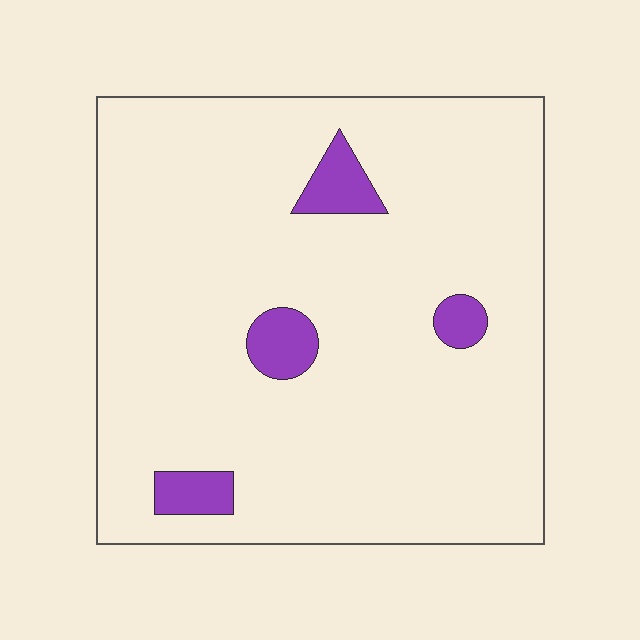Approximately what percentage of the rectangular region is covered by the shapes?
Approximately 5%.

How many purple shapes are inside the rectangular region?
4.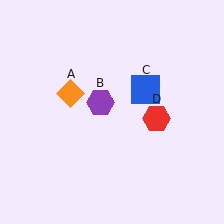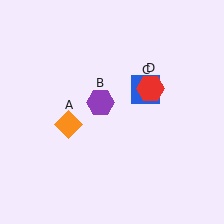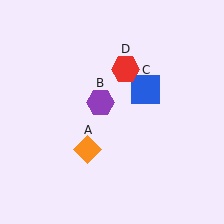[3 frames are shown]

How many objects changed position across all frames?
2 objects changed position: orange diamond (object A), red hexagon (object D).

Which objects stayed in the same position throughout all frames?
Purple hexagon (object B) and blue square (object C) remained stationary.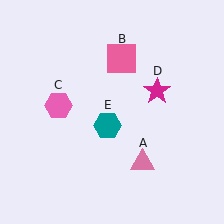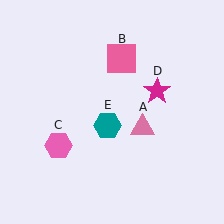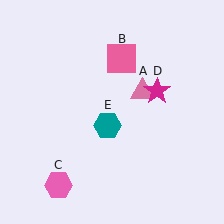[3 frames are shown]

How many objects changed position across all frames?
2 objects changed position: pink triangle (object A), pink hexagon (object C).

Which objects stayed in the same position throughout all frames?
Pink square (object B) and magenta star (object D) and teal hexagon (object E) remained stationary.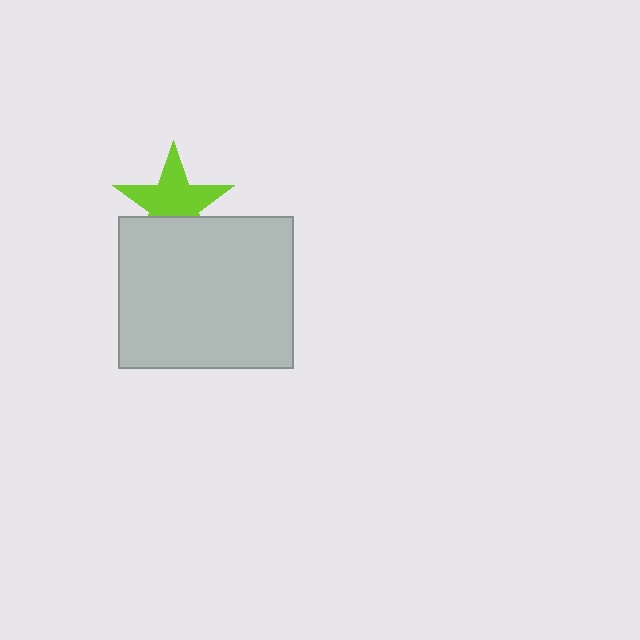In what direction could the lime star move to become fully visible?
The lime star could move up. That would shift it out from behind the light gray rectangle entirely.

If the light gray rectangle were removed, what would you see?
You would see the complete lime star.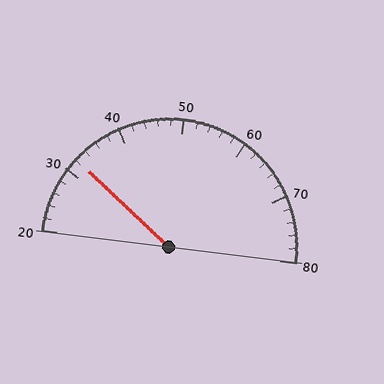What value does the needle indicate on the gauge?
The needle indicates approximately 32.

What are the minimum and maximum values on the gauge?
The gauge ranges from 20 to 80.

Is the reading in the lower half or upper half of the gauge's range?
The reading is in the lower half of the range (20 to 80).